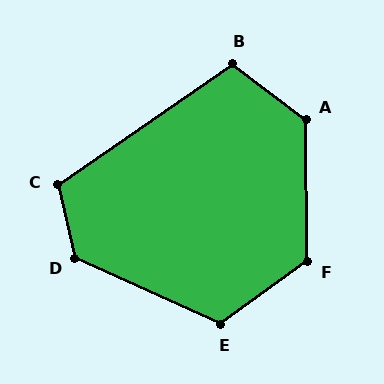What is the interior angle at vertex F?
Approximately 125 degrees (obtuse).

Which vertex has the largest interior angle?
A, at approximately 128 degrees.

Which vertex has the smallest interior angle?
B, at approximately 108 degrees.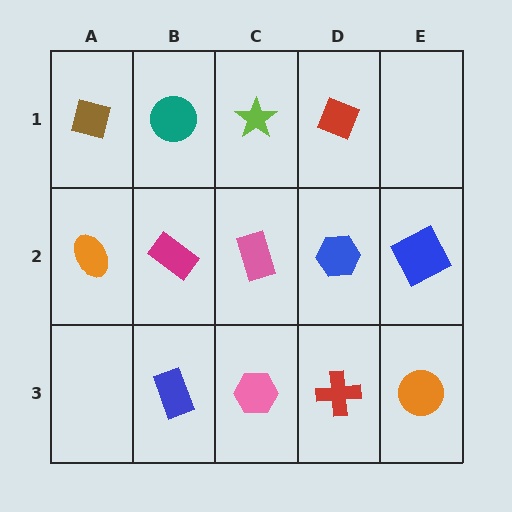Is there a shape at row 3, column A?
No, that cell is empty.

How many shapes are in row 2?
5 shapes.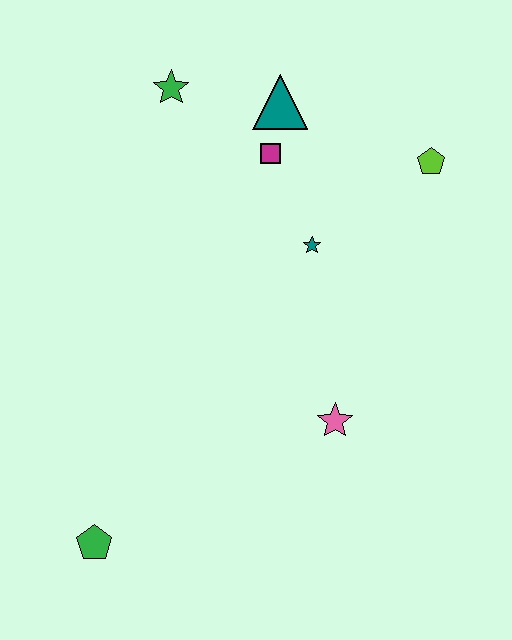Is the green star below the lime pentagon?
No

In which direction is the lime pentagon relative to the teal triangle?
The lime pentagon is to the right of the teal triangle.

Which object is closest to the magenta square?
The teal triangle is closest to the magenta square.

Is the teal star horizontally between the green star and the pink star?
Yes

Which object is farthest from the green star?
The green pentagon is farthest from the green star.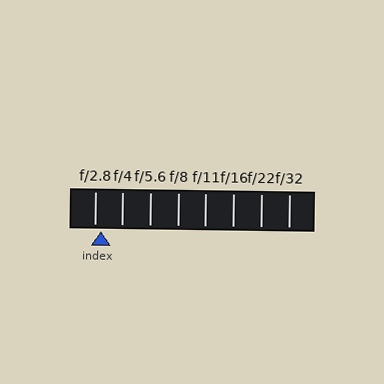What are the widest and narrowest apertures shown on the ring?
The widest aperture shown is f/2.8 and the narrowest is f/32.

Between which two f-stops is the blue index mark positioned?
The index mark is between f/2.8 and f/4.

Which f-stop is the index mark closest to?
The index mark is closest to f/2.8.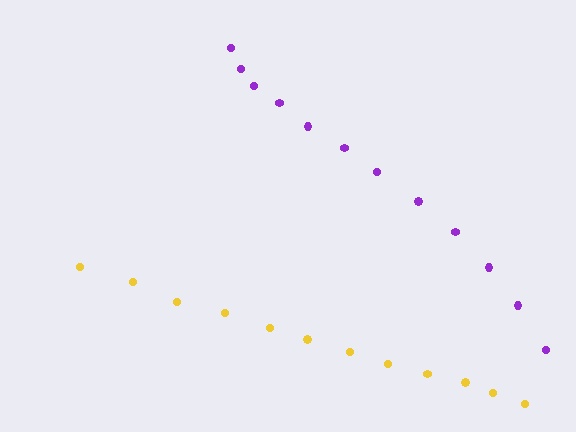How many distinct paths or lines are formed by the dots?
There are 2 distinct paths.